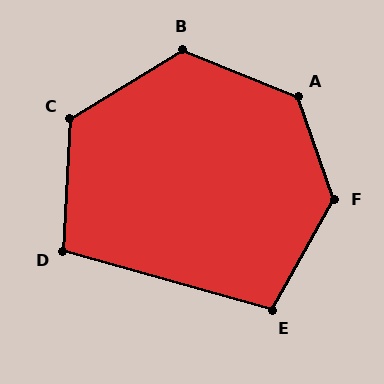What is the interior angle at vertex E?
Approximately 104 degrees (obtuse).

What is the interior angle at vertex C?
Approximately 125 degrees (obtuse).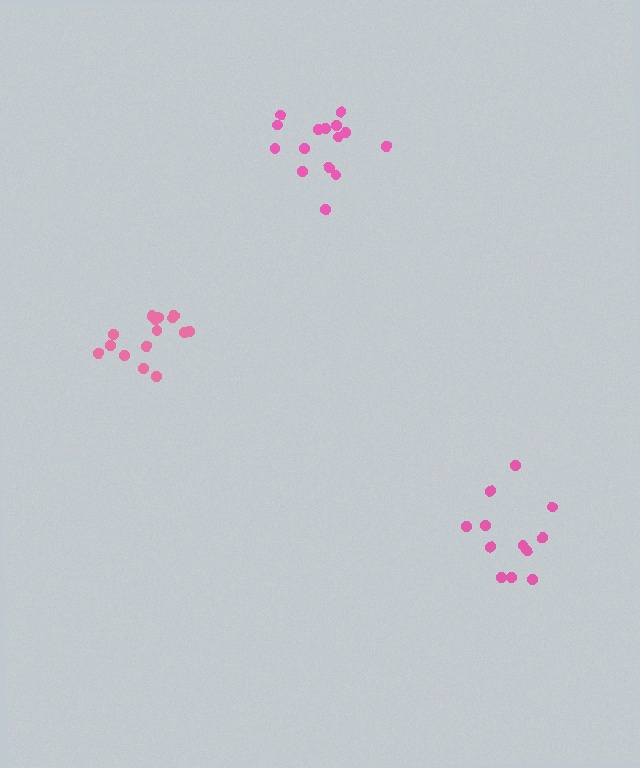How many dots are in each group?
Group 1: 15 dots, Group 2: 12 dots, Group 3: 15 dots (42 total).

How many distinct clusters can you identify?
There are 3 distinct clusters.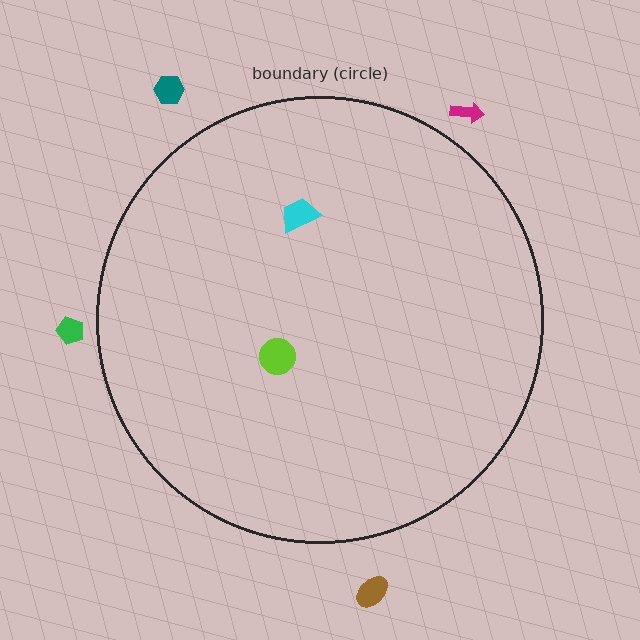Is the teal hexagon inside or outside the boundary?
Outside.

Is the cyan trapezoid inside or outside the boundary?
Inside.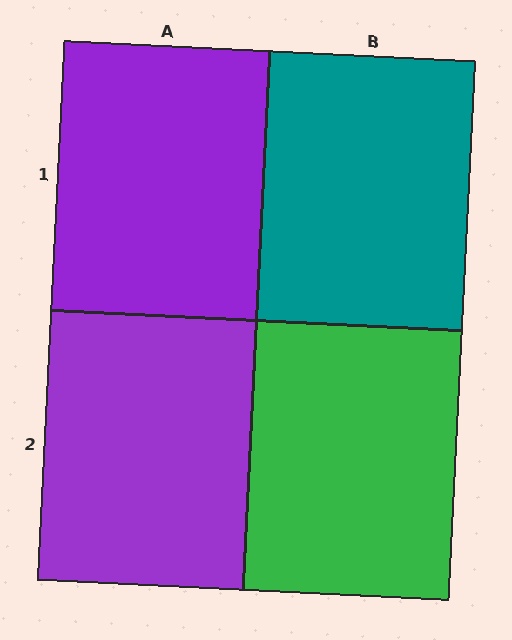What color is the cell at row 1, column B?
Teal.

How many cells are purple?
2 cells are purple.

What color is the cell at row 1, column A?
Purple.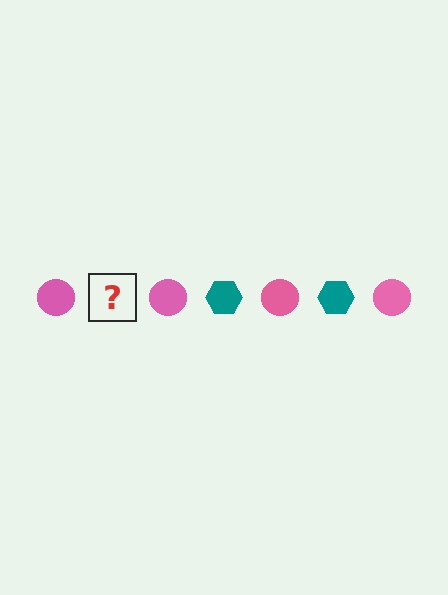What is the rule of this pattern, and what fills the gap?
The rule is that the pattern alternates between pink circle and teal hexagon. The gap should be filled with a teal hexagon.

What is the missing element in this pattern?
The missing element is a teal hexagon.